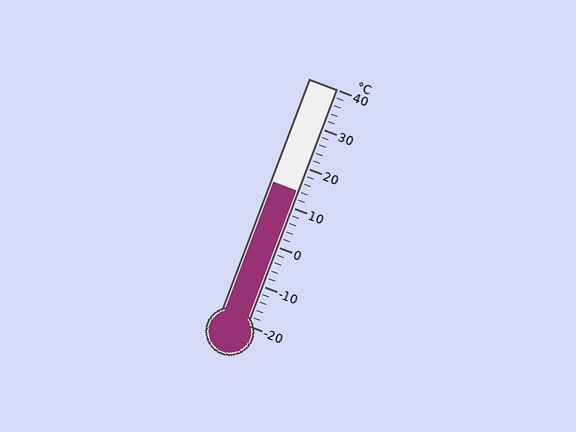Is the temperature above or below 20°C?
The temperature is below 20°C.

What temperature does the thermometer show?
The thermometer shows approximately 14°C.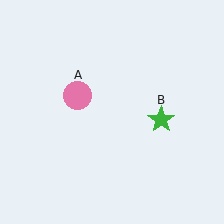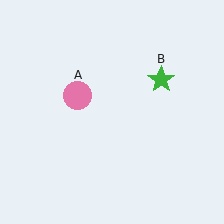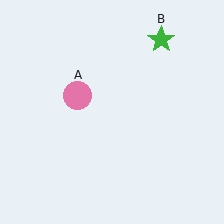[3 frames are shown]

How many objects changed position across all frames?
1 object changed position: green star (object B).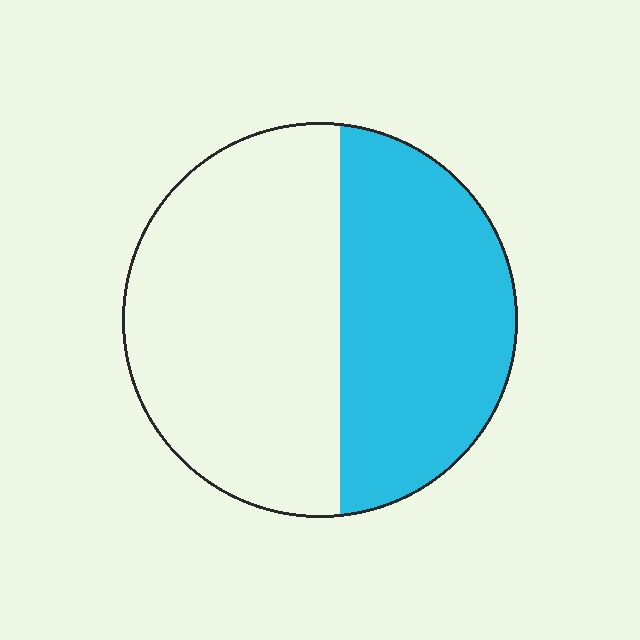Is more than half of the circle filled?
No.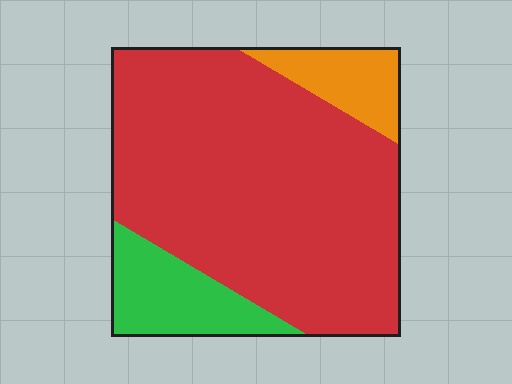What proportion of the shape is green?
Green takes up about one eighth (1/8) of the shape.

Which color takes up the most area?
Red, at roughly 75%.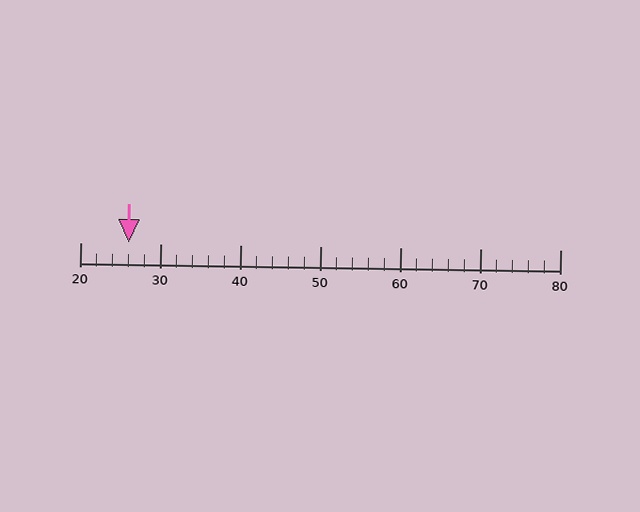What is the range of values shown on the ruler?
The ruler shows values from 20 to 80.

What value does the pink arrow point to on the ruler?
The pink arrow points to approximately 26.